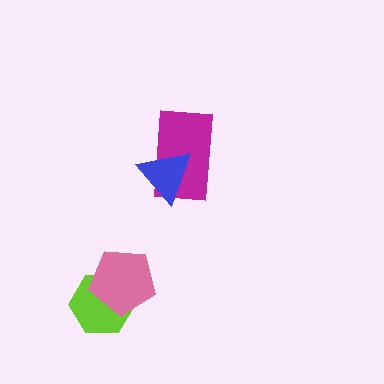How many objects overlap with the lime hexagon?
1 object overlaps with the lime hexagon.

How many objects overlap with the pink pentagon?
1 object overlaps with the pink pentagon.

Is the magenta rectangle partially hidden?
Yes, it is partially covered by another shape.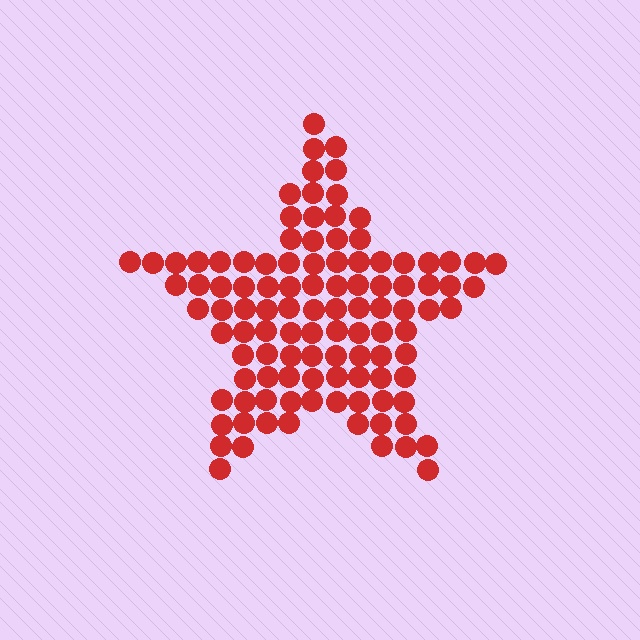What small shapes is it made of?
It is made of small circles.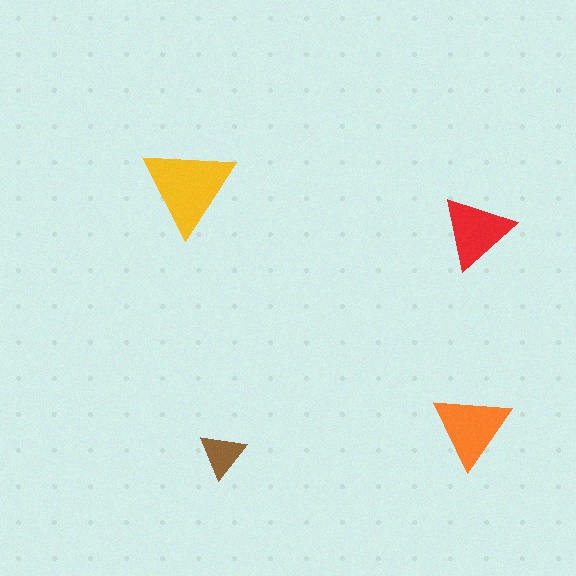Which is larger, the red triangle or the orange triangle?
The orange one.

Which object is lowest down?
The brown triangle is bottommost.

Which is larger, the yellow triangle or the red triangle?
The yellow one.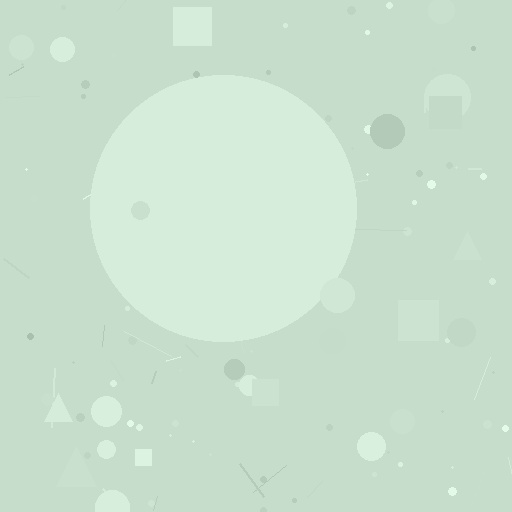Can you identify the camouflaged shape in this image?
The camouflaged shape is a circle.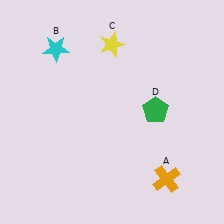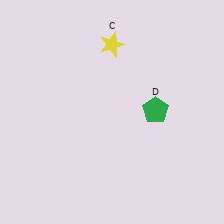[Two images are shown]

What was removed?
The orange cross (A), the cyan star (B) were removed in Image 2.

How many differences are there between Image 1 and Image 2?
There are 2 differences between the two images.